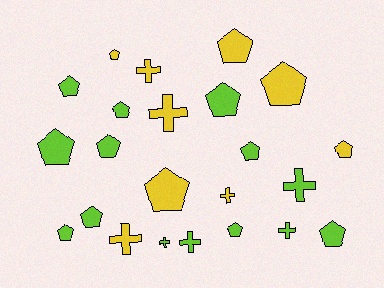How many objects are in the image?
There are 23 objects.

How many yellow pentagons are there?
There are 5 yellow pentagons.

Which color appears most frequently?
Lime, with 14 objects.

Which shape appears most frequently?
Pentagon, with 15 objects.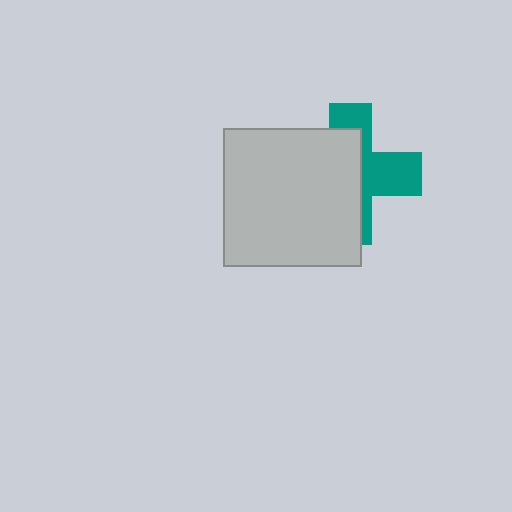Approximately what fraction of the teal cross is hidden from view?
Roughly 58% of the teal cross is hidden behind the light gray square.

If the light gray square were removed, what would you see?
You would see the complete teal cross.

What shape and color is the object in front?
The object in front is a light gray square.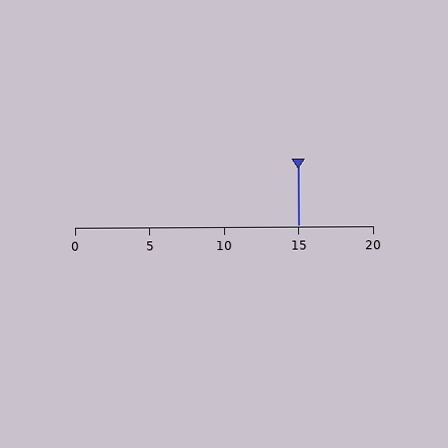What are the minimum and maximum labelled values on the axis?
The axis runs from 0 to 20.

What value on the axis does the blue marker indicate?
The marker indicates approximately 15.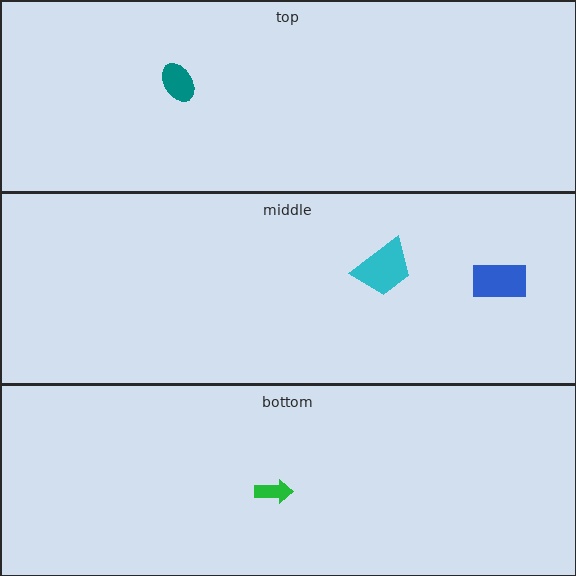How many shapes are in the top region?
1.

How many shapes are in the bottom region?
1.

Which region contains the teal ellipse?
The top region.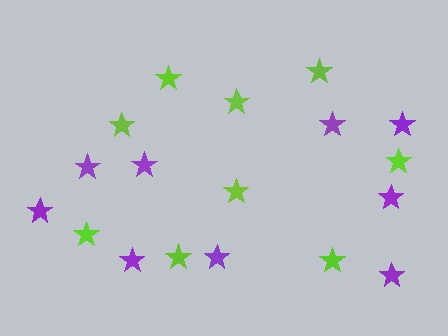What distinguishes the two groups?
There are 2 groups: one group of lime stars (9) and one group of purple stars (9).